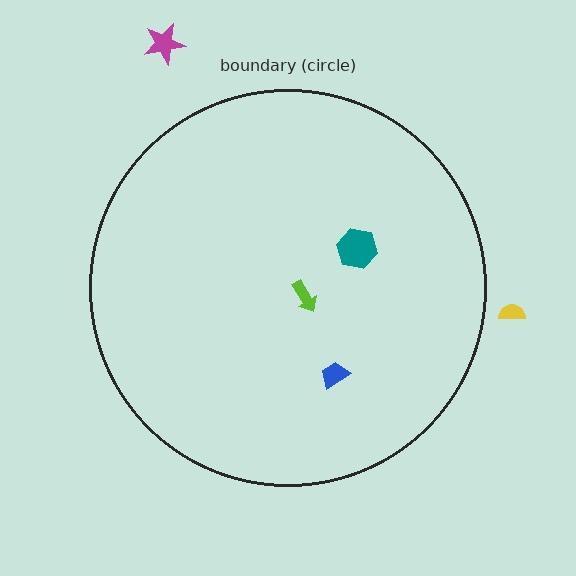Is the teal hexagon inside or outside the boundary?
Inside.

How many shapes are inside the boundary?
3 inside, 2 outside.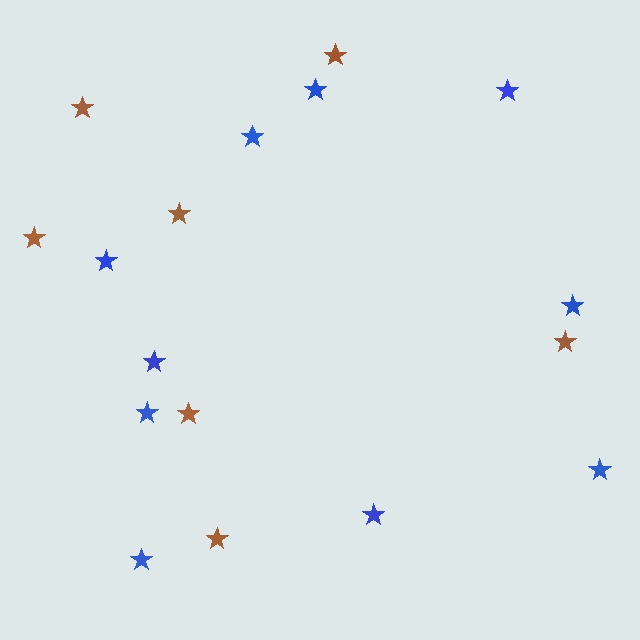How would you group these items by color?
There are 2 groups: one group of brown stars (7) and one group of blue stars (10).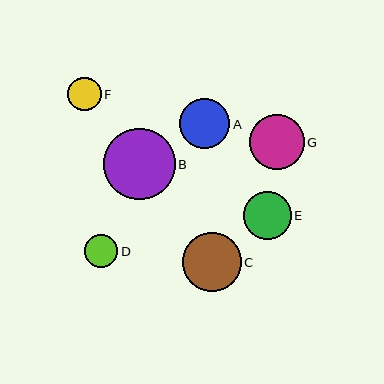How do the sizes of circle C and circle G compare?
Circle C and circle G are approximately the same size.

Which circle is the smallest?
Circle D is the smallest with a size of approximately 33 pixels.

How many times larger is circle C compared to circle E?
Circle C is approximately 1.2 times the size of circle E.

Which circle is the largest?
Circle B is the largest with a size of approximately 71 pixels.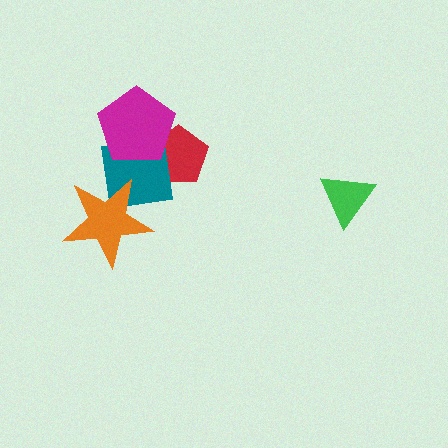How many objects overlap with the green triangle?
0 objects overlap with the green triangle.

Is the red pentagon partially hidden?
Yes, it is partially covered by another shape.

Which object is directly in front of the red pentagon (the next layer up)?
The teal square is directly in front of the red pentagon.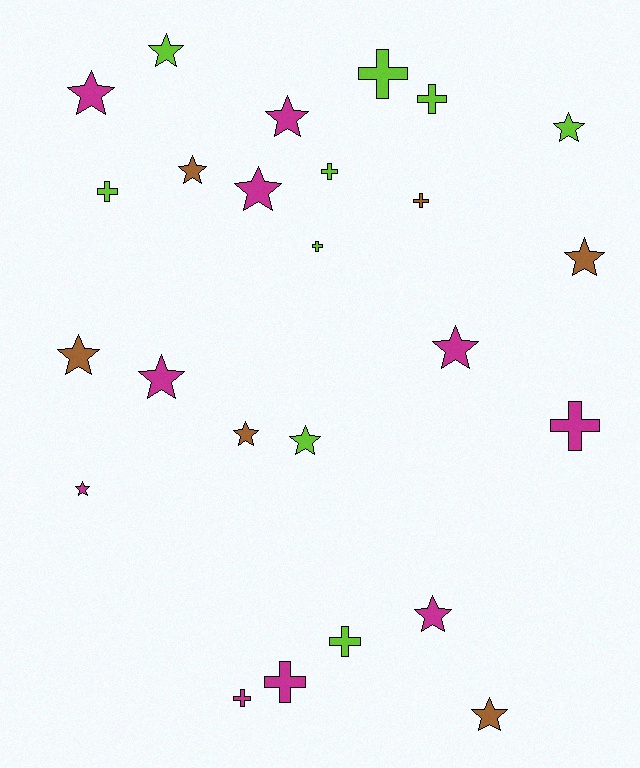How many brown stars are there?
There are 5 brown stars.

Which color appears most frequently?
Magenta, with 10 objects.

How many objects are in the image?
There are 25 objects.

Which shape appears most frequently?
Star, with 15 objects.